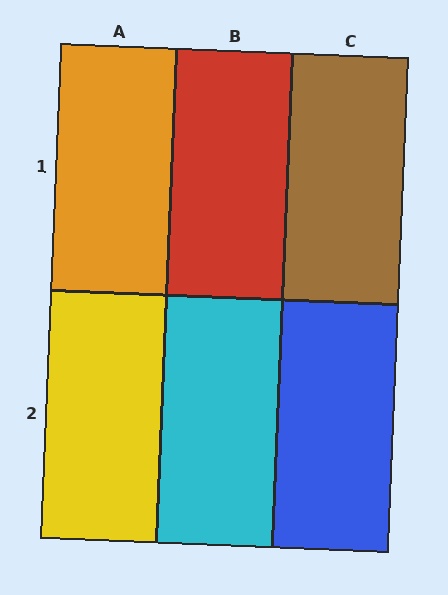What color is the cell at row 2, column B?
Cyan.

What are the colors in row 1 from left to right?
Orange, red, brown.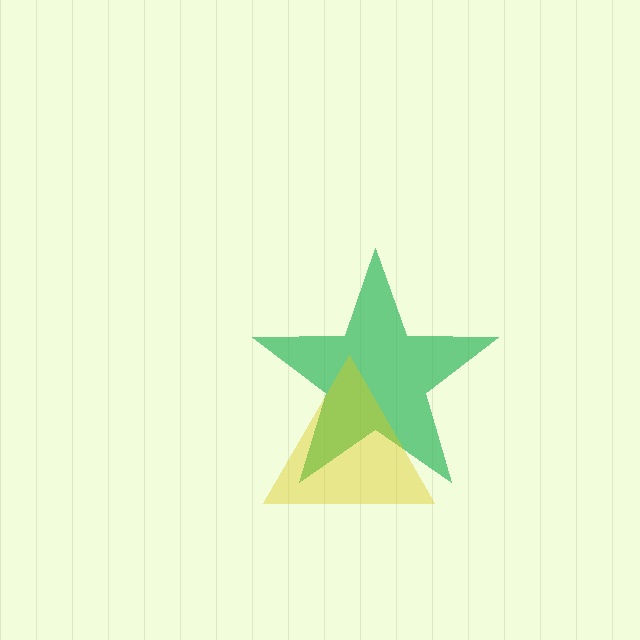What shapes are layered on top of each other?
The layered shapes are: a green star, a yellow triangle.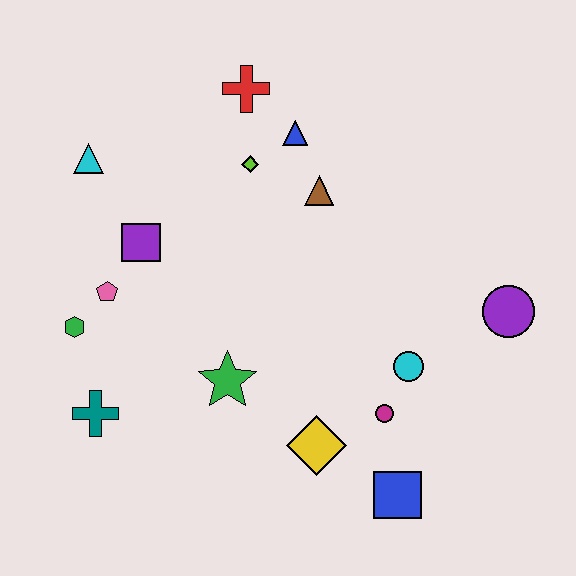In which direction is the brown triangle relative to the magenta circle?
The brown triangle is above the magenta circle.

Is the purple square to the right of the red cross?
No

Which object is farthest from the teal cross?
The purple circle is farthest from the teal cross.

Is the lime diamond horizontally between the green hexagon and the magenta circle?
Yes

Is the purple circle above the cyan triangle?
No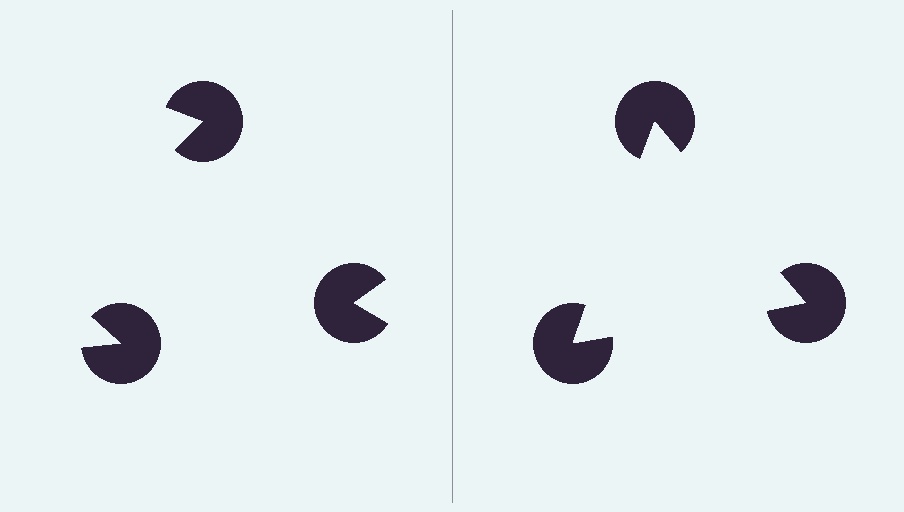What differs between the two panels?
The pac-man discs are positioned identically on both sides; only the wedge orientations differ. On the right they align to a triangle; on the left they are misaligned.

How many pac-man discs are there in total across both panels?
6 — 3 on each side.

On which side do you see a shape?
An illusory triangle appears on the right side. On the left side the wedge cuts are rotated, so no coherent shape forms.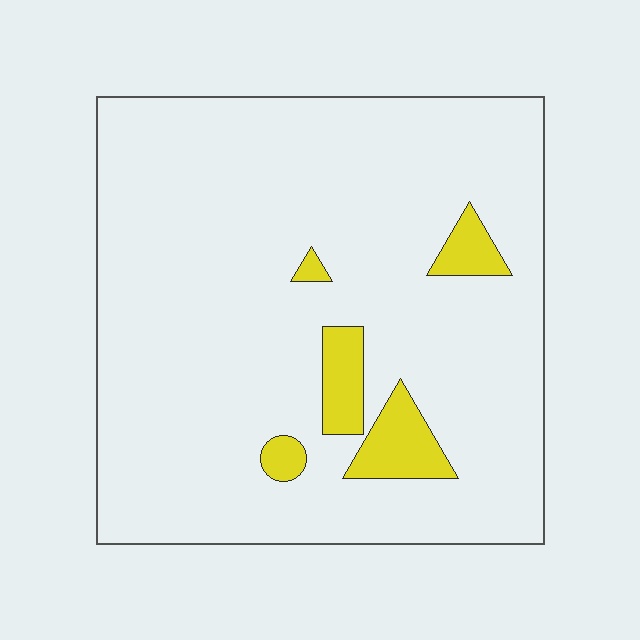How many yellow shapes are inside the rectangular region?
5.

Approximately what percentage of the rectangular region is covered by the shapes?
Approximately 10%.